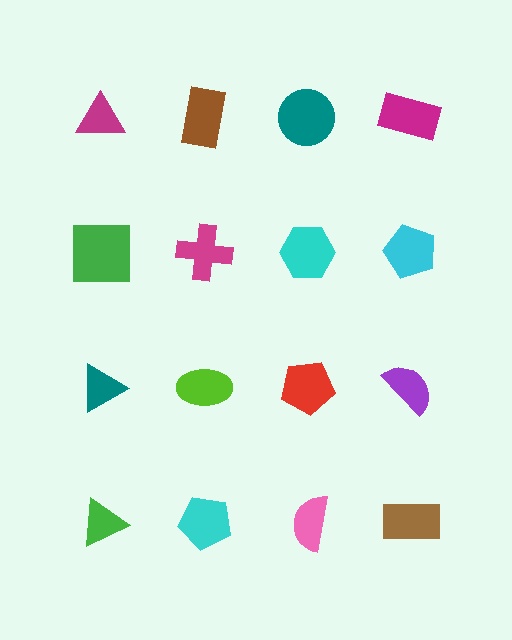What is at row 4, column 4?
A brown rectangle.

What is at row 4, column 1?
A green triangle.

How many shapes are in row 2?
4 shapes.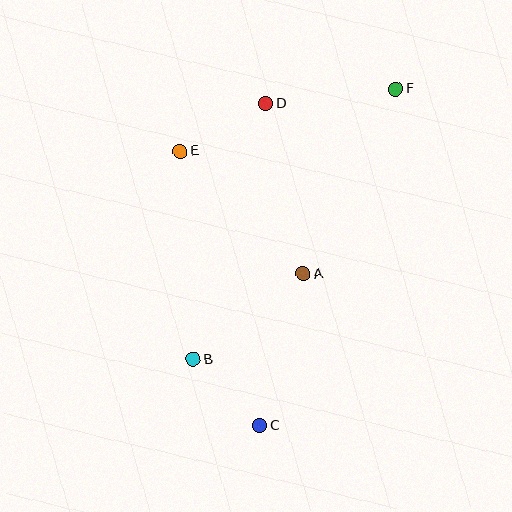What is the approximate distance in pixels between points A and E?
The distance between A and E is approximately 174 pixels.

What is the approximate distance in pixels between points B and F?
The distance between B and F is approximately 338 pixels.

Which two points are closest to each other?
Points B and C are closest to each other.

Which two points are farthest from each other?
Points C and F are farthest from each other.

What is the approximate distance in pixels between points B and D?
The distance between B and D is approximately 266 pixels.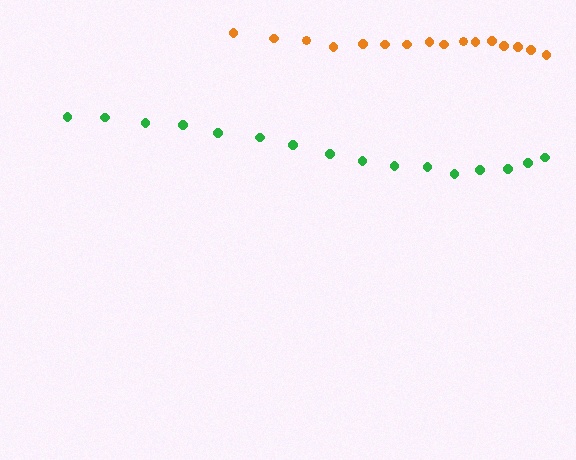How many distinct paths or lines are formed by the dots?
There are 2 distinct paths.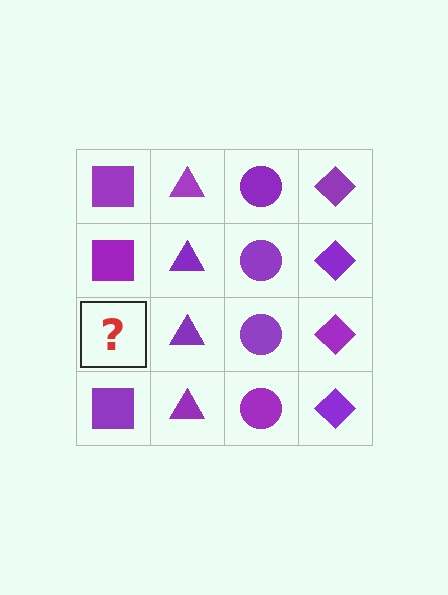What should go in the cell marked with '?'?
The missing cell should contain a purple square.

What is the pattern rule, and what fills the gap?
The rule is that each column has a consistent shape. The gap should be filled with a purple square.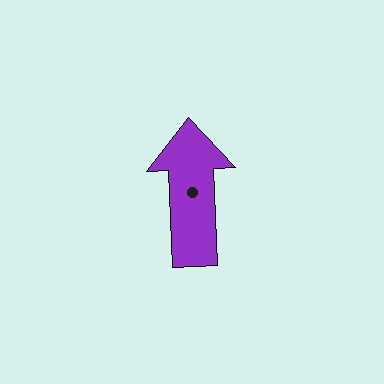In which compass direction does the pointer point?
North.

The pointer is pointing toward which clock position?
Roughly 12 o'clock.